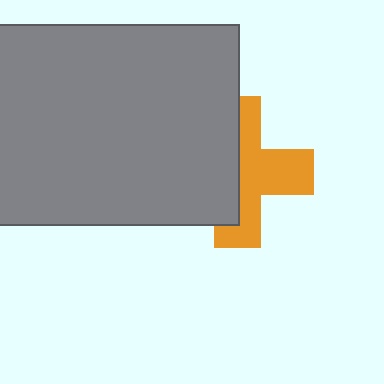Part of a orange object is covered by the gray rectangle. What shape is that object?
It is a cross.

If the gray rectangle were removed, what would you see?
You would see the complete orange cross.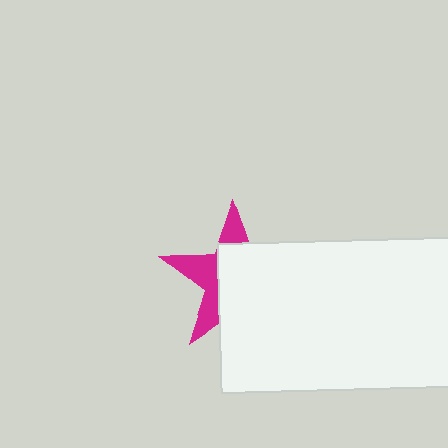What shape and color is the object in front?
The object in front is a white rectangle.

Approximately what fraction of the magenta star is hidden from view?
Roughly 63% of the magenta star is hidden behind the white rectangle.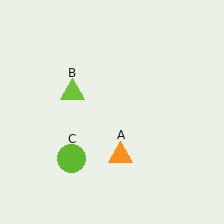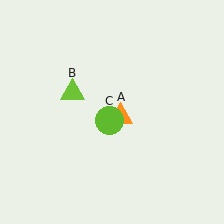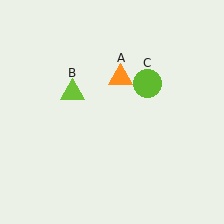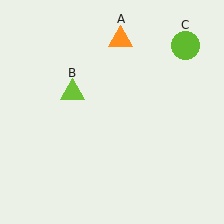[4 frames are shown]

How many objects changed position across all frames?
2 objects changed position: orange triangle (object A), lime circle (object C).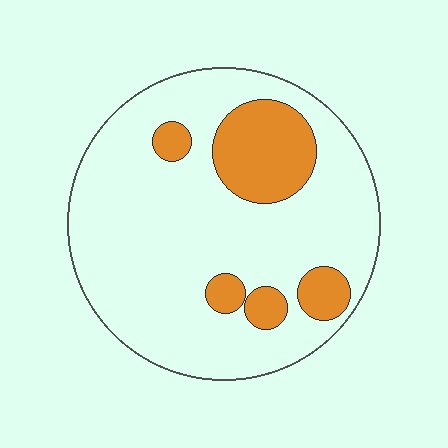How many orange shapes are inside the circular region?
5.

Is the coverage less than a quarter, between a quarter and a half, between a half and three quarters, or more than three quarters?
Less than a quarter.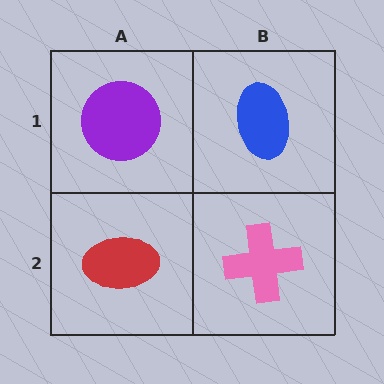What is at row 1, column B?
A blue ellipse.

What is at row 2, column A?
A red ellipse.